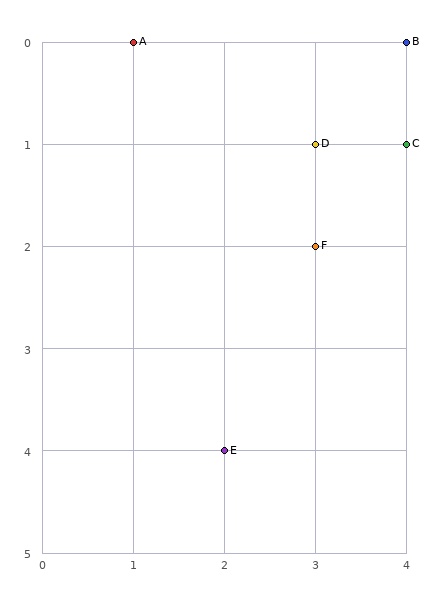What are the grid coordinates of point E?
Point E is at grid coordinates (2, 4).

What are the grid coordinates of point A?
Point A is at grid coordinates (1, 0).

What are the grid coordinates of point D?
Point D is at grid coordinates (3, 1).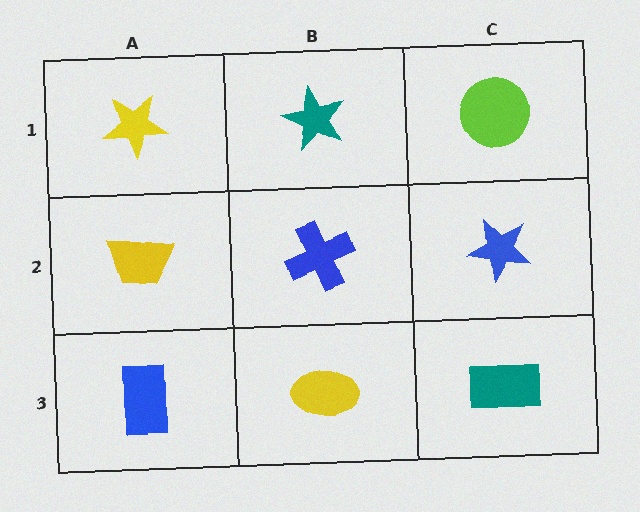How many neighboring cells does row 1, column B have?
3.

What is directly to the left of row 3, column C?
A yellow ellipse.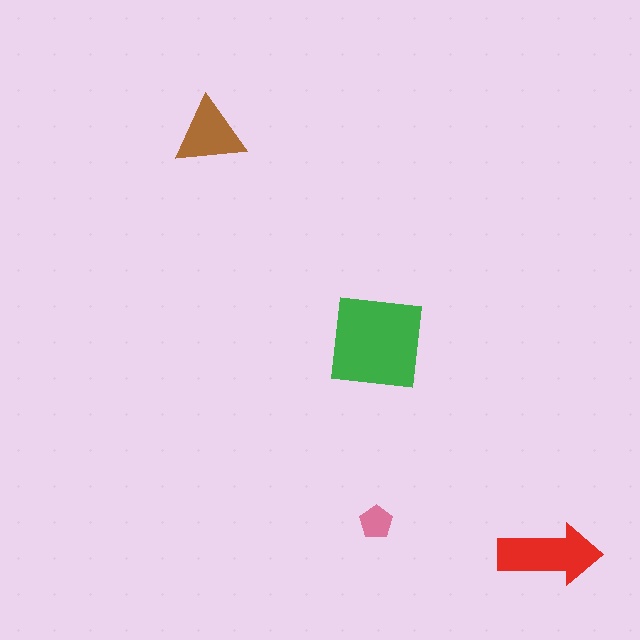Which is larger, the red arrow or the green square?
The green square.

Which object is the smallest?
The pink pentagon.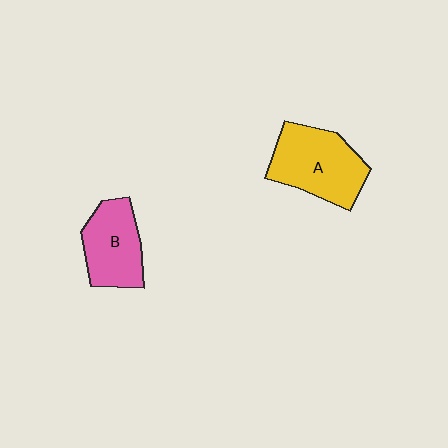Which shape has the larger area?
Shape A (yellow).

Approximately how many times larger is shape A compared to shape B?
Approximately 1.3 times.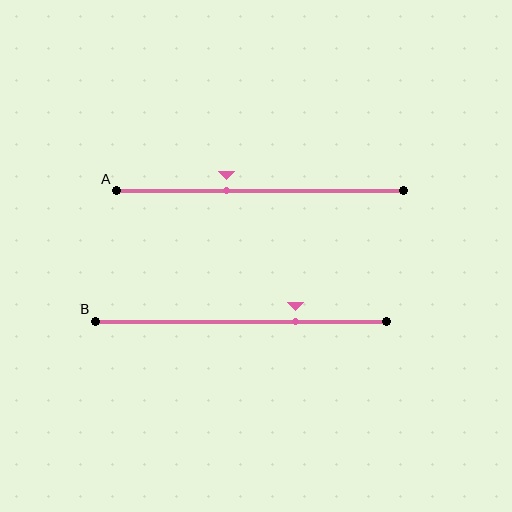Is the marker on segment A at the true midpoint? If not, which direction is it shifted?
No, the marker on segment A is shifted to the left by about 12% of the segment length.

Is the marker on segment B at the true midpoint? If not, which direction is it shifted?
No, the marker on segment B is shifted to the right by about 19% of the segment length.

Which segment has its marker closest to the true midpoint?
Segment A has its marker closest to the true midpoint.